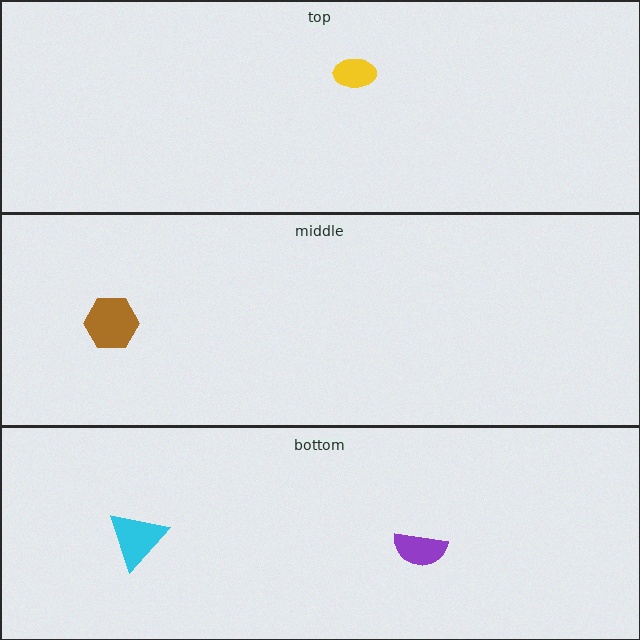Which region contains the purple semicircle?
The bottom region.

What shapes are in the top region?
The yellow ellipse.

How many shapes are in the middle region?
1.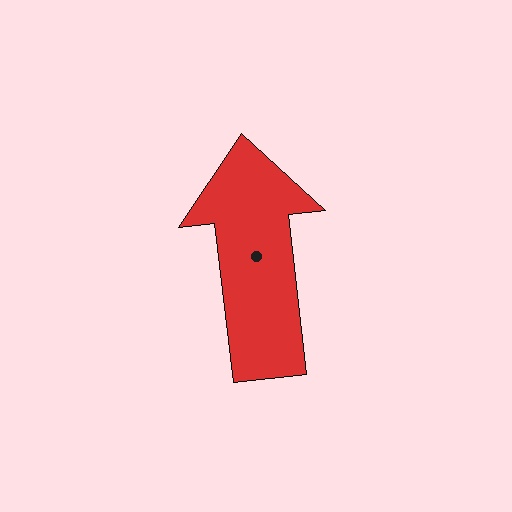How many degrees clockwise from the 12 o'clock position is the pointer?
Approximately 353 degrees.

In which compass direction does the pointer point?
North.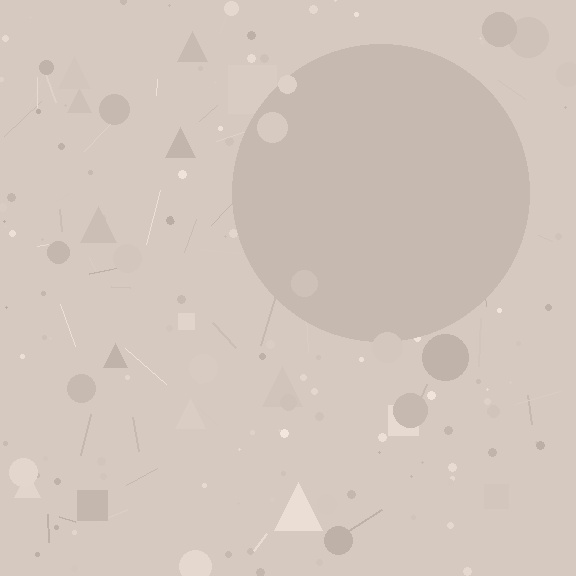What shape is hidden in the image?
A circle is hidden in the image.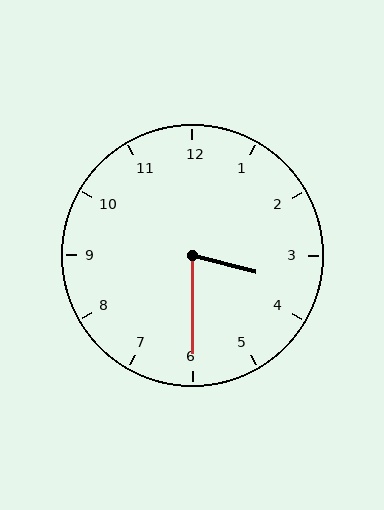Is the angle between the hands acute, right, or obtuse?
It is acute.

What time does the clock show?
3:30.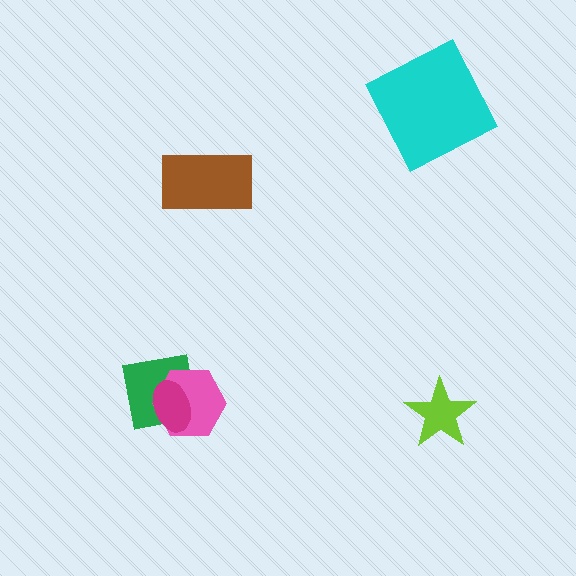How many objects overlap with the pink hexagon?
2 objects overlap with the pink hexagon.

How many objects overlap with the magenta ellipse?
2 objects overlap with the magenta ellipse.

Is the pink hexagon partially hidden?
Yes, it is partially covered by another shape.